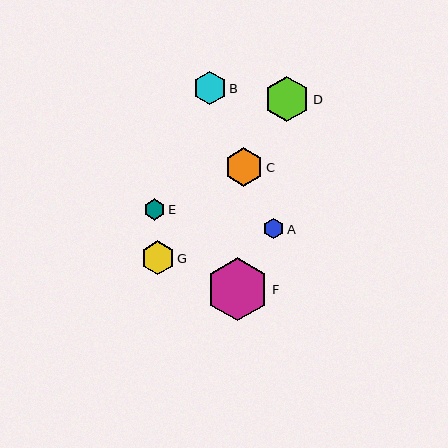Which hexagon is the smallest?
Hexagon A is the smallest with a size of approximately 20 pixels.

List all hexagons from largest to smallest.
From largest to smallest: F, D, C, G, B, E, A.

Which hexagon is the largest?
Hexagon F is the largest with a size of approximately 63 pixels.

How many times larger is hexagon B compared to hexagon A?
Hexagon B is approximately 1.6 times the size of hexagon A.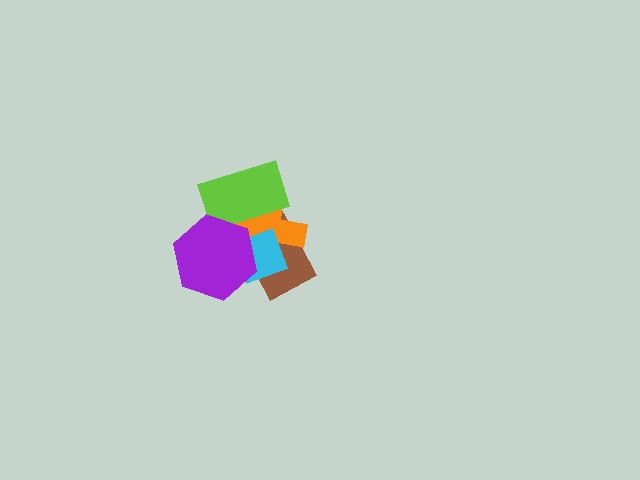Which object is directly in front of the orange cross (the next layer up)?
The lime rectangle is directly in front of the orange cross.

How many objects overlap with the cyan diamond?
4 objects overlap with the cyan diamond.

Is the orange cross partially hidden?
Yes, it is partially covered by another shape.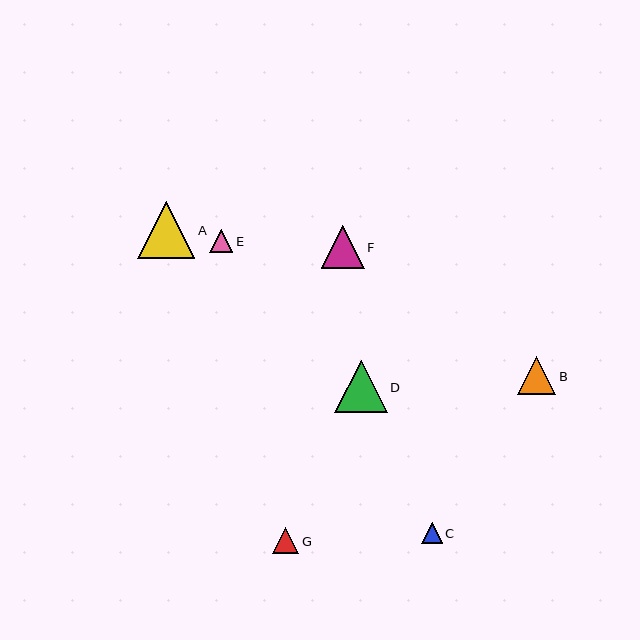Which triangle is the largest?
Triangle A is the largest with a size of approximately 57 pixels.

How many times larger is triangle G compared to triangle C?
Triangle G is approximately 1.3 times the size of triangle C.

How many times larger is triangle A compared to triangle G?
Triangle A is approximately 2.2 times the size of triangle G.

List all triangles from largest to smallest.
From largest to smallest: A, D, F, B, G, E, C.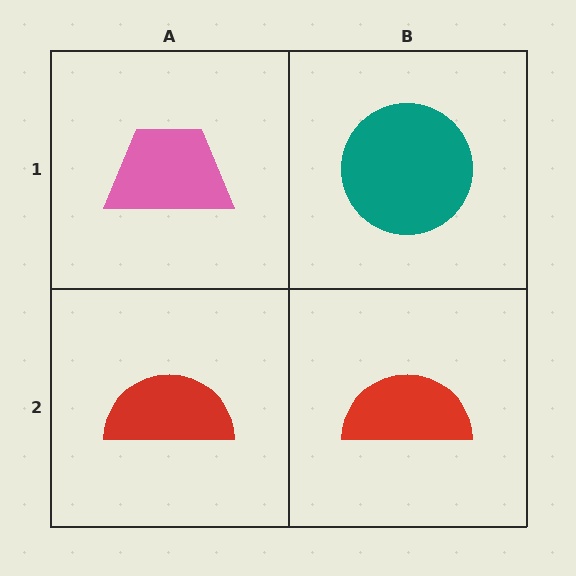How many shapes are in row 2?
2 shapes.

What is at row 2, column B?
A red semicircle.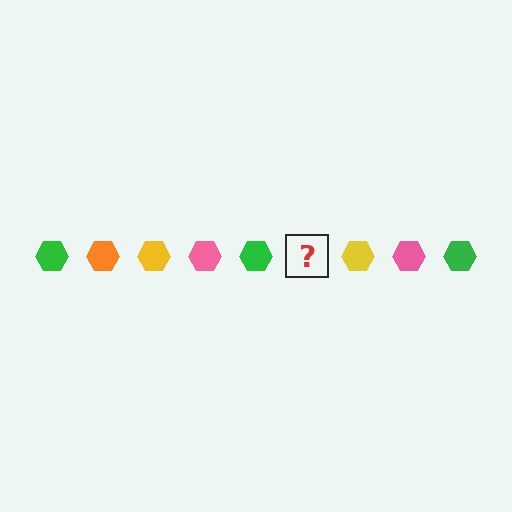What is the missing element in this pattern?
The missing element is an orange hexagon.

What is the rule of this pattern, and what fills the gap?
The rule is that the pattern cycles through green, orange, yellow, pink hexagons. The gap should be filled with an orange hexagon.